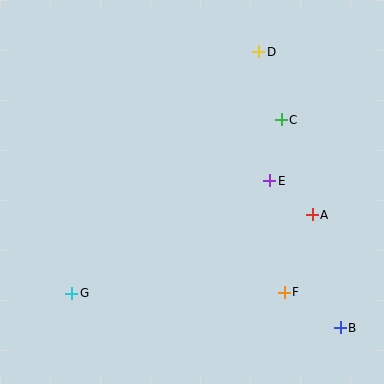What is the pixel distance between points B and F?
The distance between B and F is 66 pixels.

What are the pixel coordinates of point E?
Point E is at (270, 181).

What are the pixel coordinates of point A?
Point A is at (312, 215).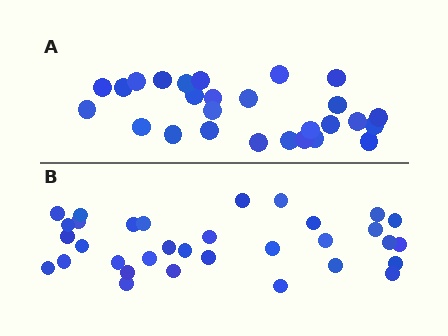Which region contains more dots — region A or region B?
Region B (the bottom region) has more dots.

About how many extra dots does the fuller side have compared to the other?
Region B has about 6 more dots than region A.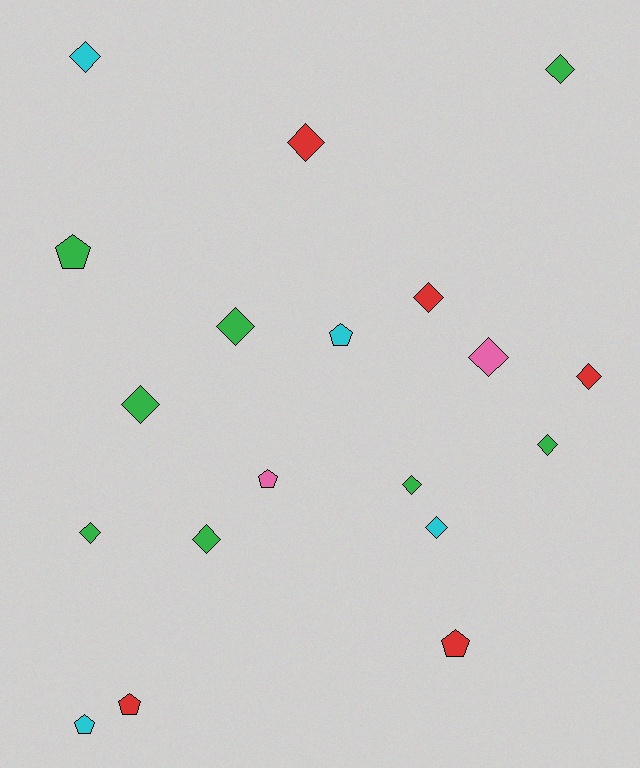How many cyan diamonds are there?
There are 2 cyan diamonds.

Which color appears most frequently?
Green, with 8 objects.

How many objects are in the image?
There are 19 objects.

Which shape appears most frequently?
Diamond, with 13 objects.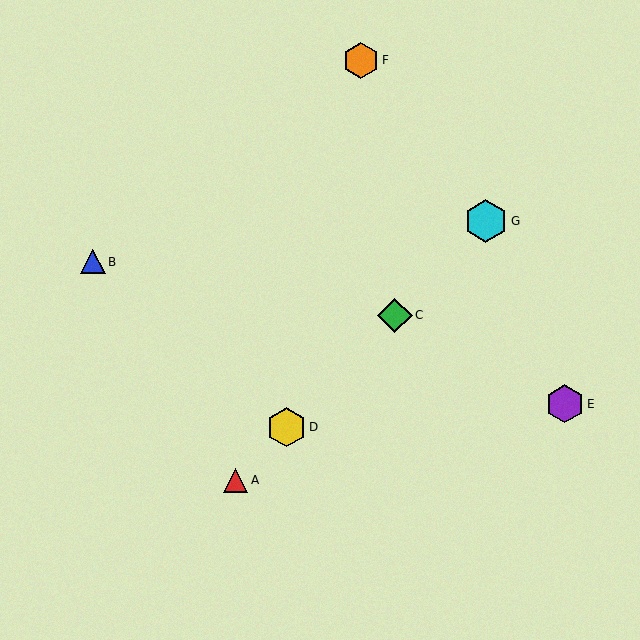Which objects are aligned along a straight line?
Objects A, C, D, G are aligned along a straight line.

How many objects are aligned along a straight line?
4 objects (A, C, D, G) are aligned along a straight line.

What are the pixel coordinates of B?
Object B is at (93, 262).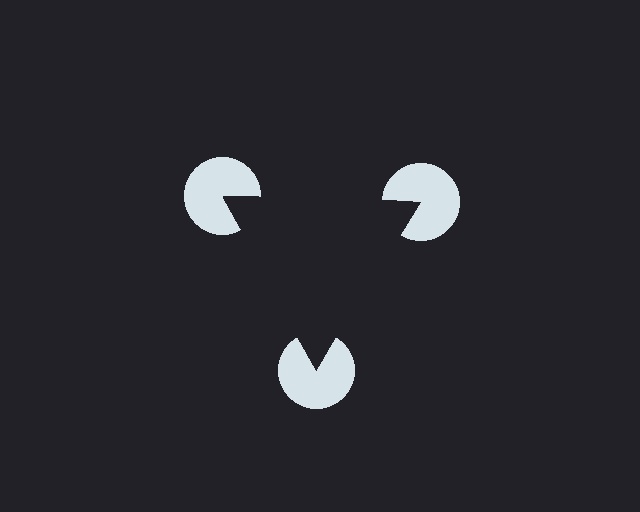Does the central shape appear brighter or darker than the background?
It typically appears slightly darker than the background, even though no actual brightness change is drawn.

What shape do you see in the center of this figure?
An illusory triangle — its edges are inferred from the aligned wedge cuts in the pac-man discs, not physically drawn.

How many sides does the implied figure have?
3 sides.